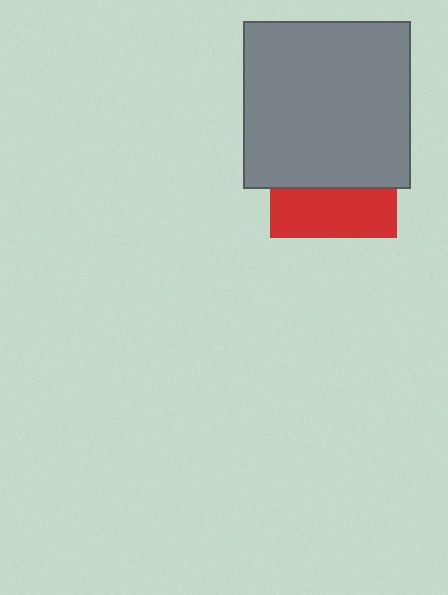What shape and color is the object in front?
The object in front is a gray square.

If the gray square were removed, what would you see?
You would see the complete red square.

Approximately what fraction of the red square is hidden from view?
Roughly 62% of the red square is hidden behind the gray square.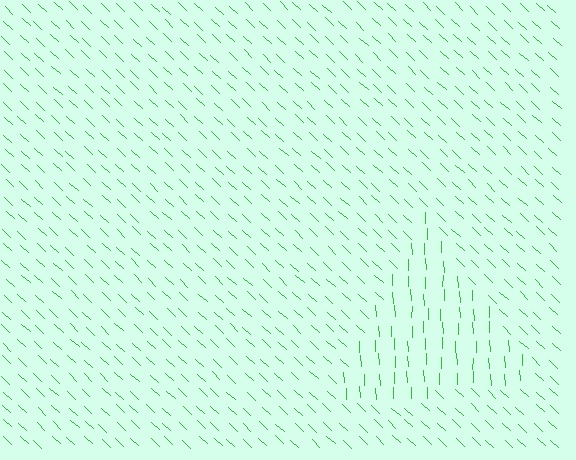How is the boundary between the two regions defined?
The boundary is defined purely by a change in line orientation (approximately 45 degrees difference). All lines are the same color and thickness.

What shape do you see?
I see a triangle.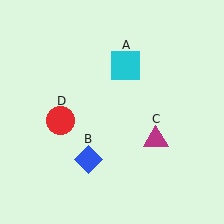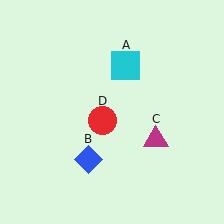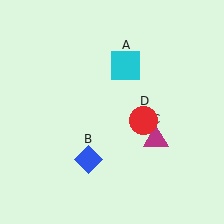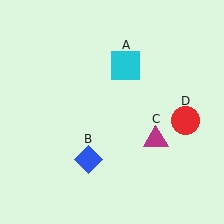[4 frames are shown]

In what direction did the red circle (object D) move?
The red circle (object D) moved right.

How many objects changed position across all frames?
1 object changed position: red circle (object D).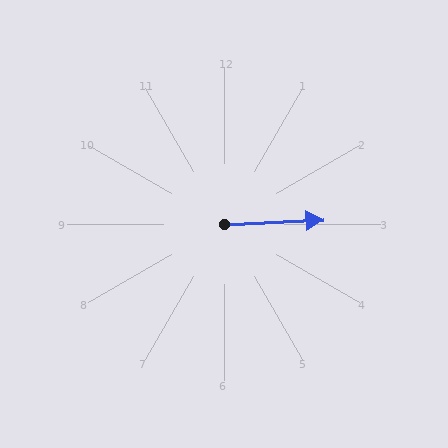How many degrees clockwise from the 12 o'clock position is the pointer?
Approximately 88 degrees.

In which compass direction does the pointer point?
East.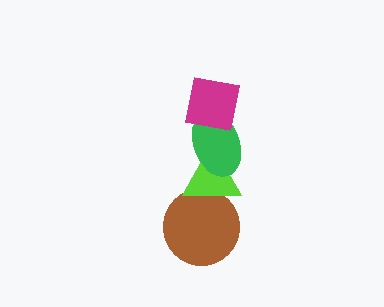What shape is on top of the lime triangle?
The green ellipse is on top of the lime triangle.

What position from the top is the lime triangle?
The lime triangle is 3rd from the top.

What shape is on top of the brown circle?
The lime triangle is on top of the brown circle.